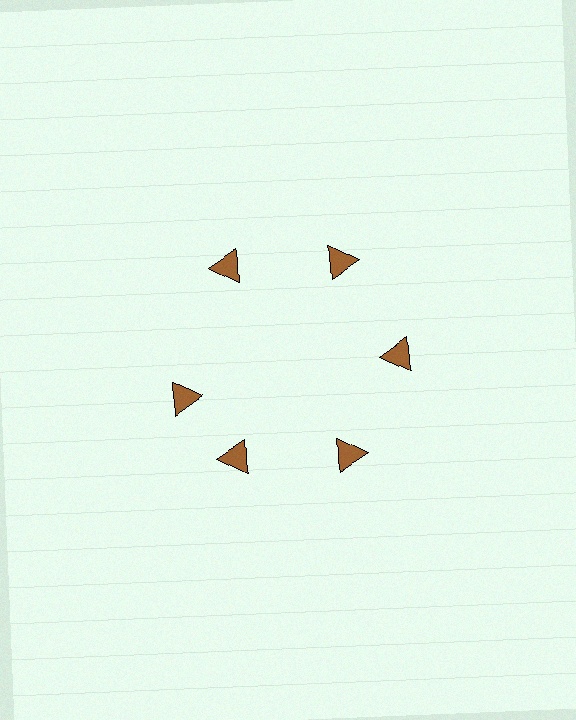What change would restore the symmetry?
The symmetry would be restored by rotating it back into even spacing with its neighbors so that all 6 triangles sit at equal angles and equal distance from the center.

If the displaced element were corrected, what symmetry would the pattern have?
It would have 6-fold rotational symmetry — the pattern would map onto itself every 60 degrees.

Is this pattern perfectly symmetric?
No. The 6 brown triangles are arranged in a ring, but one element near the 9 o'clock position is rotated out of alignment along the ring, breaking the 6-fold rotational symmetry.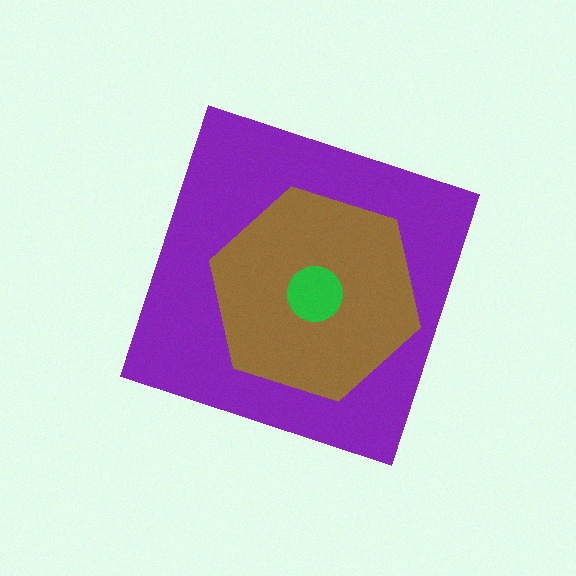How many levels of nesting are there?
3.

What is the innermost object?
The green circle.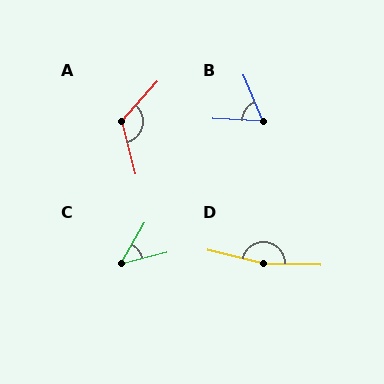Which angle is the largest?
D, at approximately 168 degrees.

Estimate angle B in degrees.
Approximately 65 degrees.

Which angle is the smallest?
C, at approximately 46 degrees.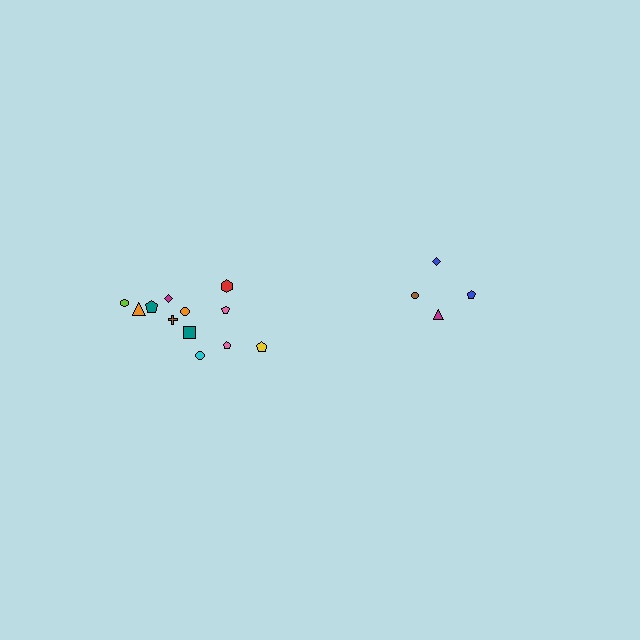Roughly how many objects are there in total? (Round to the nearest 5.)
Roughly 15 objects in total.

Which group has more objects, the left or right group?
The left group.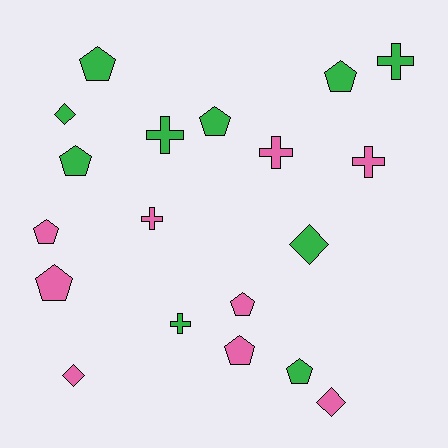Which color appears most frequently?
Green, with 10 objects.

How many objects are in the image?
There are 19 objects.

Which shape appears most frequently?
Pentagon, with 9 objects.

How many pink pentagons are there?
There are 4 pink pentagons.